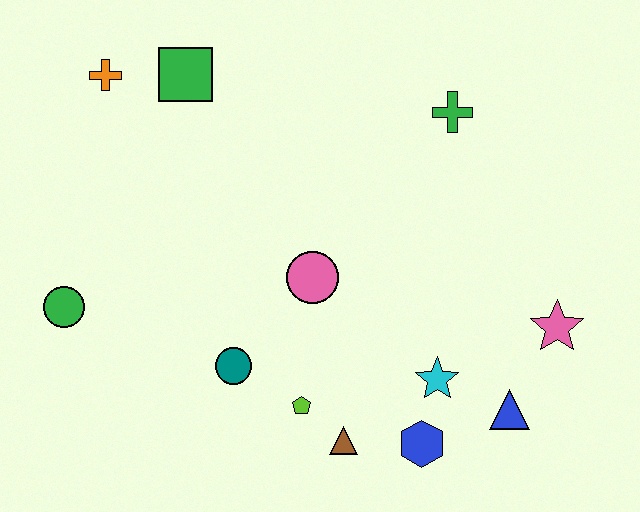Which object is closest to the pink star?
The blue triangle is closest to the pink star.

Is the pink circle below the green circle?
No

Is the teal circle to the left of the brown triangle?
Yes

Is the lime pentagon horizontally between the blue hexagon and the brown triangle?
No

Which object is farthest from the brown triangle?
The orange cross is farthest from the brown triangle.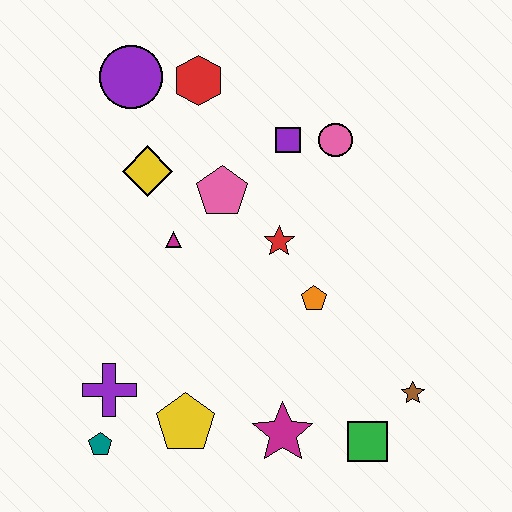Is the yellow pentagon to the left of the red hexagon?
Yes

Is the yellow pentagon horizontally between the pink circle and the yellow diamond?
Yes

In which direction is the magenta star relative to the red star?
The magenta star is below the red star.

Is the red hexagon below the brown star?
No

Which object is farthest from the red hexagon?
The green square is farthest from the red hexagon.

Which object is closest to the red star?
The orange pentagon is closest to the red star.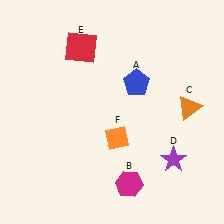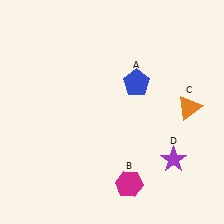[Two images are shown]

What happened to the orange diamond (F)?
The orange diamond (F) was removed in Image 2. It was in the bottom-right area of Image 1.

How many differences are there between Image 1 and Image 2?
There are 2 differences between the two images.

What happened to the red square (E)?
The red square (E) was removed in Image 2. It was in the top-left area of Image 1.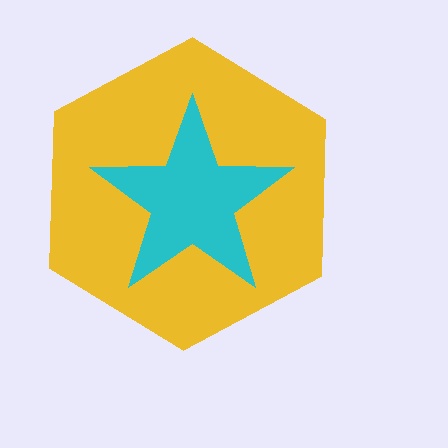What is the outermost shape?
The yellow hexagon.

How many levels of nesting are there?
2.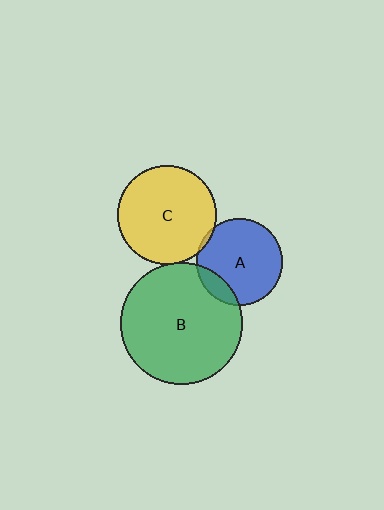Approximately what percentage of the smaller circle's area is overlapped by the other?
Approximately 5%.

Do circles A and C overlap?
Yes.